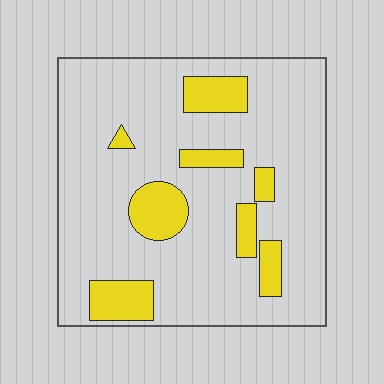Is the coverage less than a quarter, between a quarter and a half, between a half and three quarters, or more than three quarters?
Less than a quarter.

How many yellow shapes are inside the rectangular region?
8.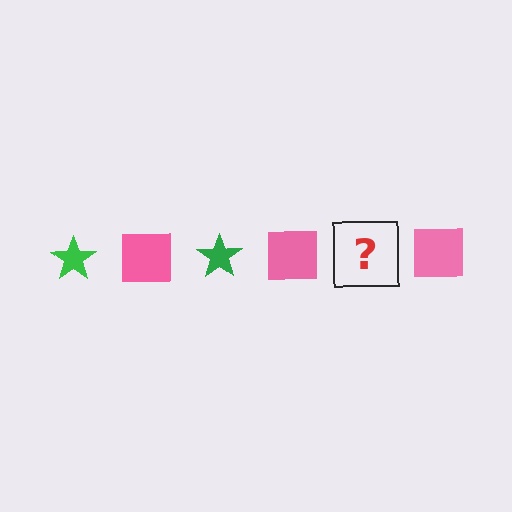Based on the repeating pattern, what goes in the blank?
The blank should be a green star.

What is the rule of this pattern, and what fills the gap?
The rule is that the pattern alternates between green star and pink square. The gap should be filled with a green star.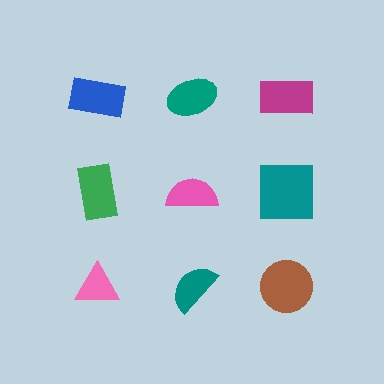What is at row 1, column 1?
A blue rectangle.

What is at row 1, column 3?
A magenta rectangle.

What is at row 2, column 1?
A green rectangle.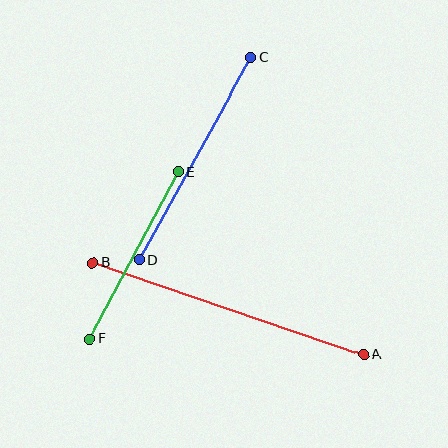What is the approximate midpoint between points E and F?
The midpoint is at approximately (134, 256) pixels.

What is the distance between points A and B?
The distance is approximately 286 pixels.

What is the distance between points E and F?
The distance is approximately 189 pixels.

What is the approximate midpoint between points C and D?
The midpoint is at approximately (195, 159) pixels.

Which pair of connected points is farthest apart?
Points A and B are farthest apart.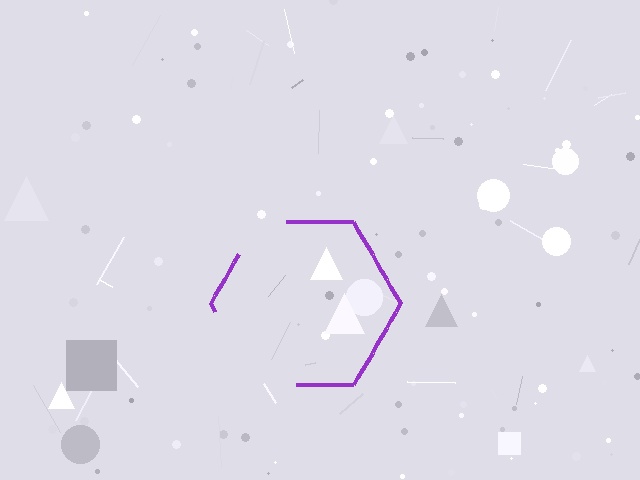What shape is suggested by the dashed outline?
The dashed outline suggests a hexagon.